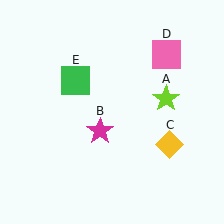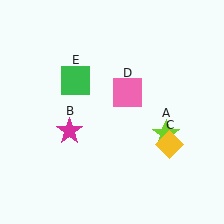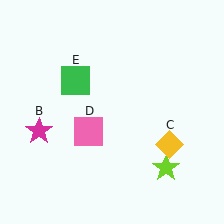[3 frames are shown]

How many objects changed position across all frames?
3 objects changed position: lime star (object A), magenta star (object B), pink square (object D).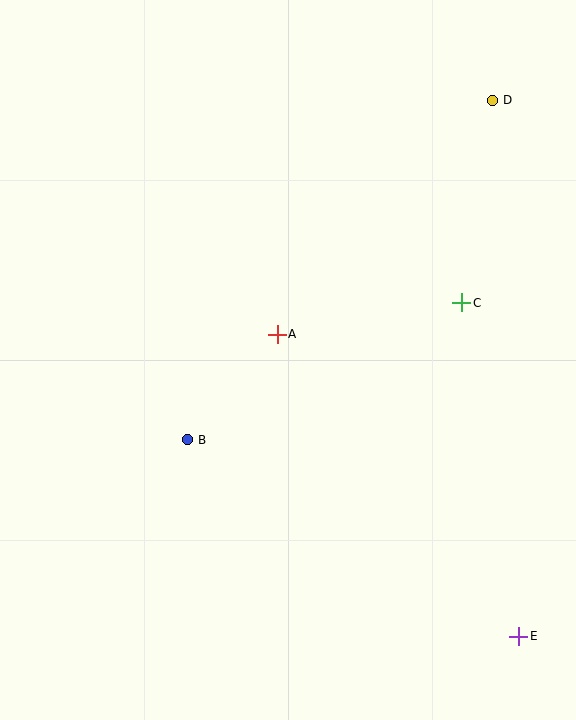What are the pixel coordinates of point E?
Point E is at (519, 636).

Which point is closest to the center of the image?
Point A at (277, 334) is closest to the center.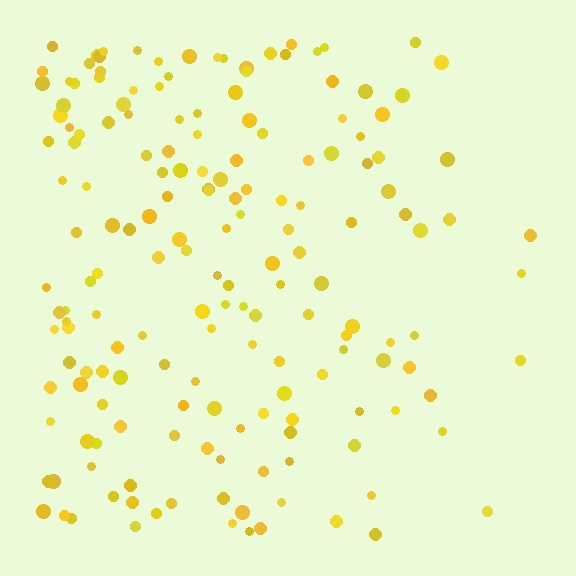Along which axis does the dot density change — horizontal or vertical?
Horizontal.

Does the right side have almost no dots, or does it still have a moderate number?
Still a moderate number, just noticeably fewer than the left.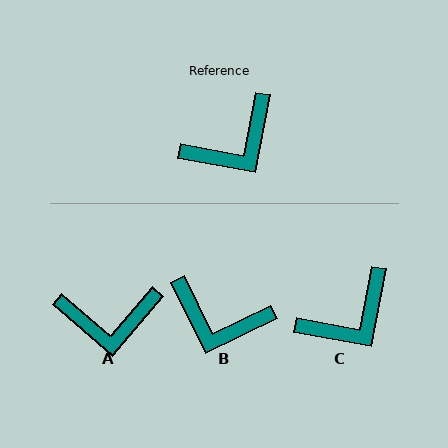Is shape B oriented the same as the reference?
No, it is off by about 53 degrees.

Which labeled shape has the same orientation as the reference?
C.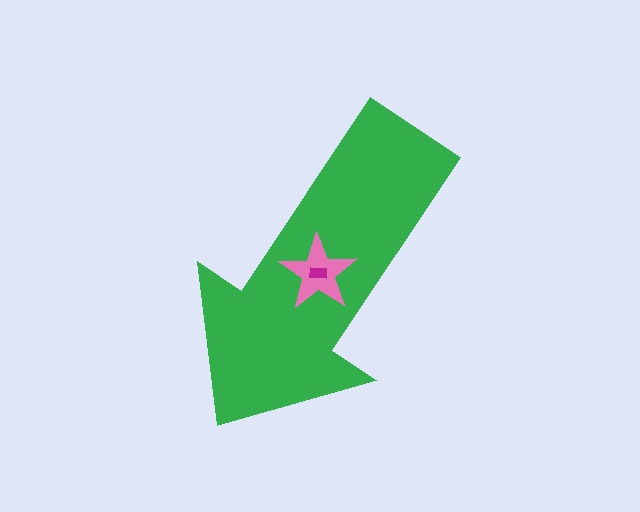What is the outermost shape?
The green arrow.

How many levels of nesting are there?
3.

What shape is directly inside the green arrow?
The pink star.